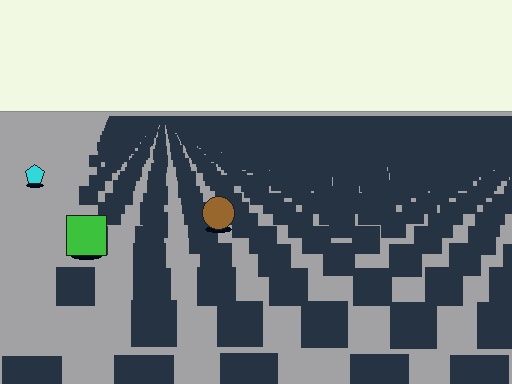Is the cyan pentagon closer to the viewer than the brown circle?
No. The brown circle is closer — you can tell from the texture gradient: the ground texture is coarser near it.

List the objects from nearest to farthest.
From nearest to farthest: the green square, the brown circle, the cyan pentagon.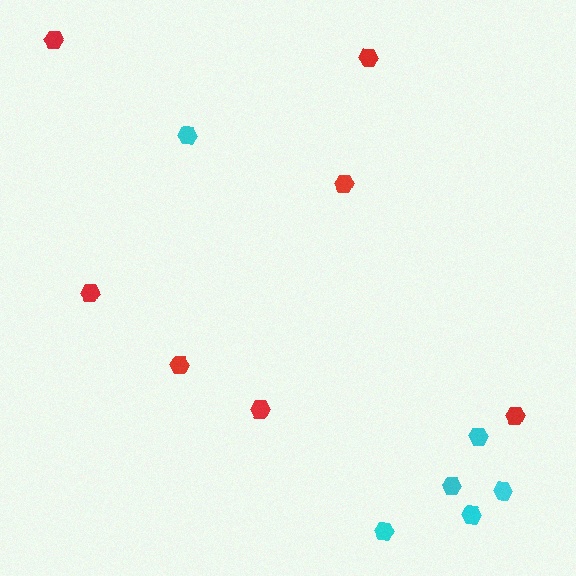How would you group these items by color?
There are 2 groups: one group of cyan hexagons (6) and one group of red hexagons (7).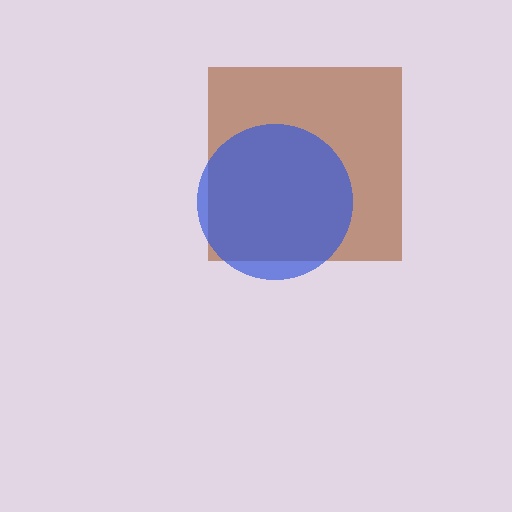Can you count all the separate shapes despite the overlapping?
Yes, there are 2 separate shapes.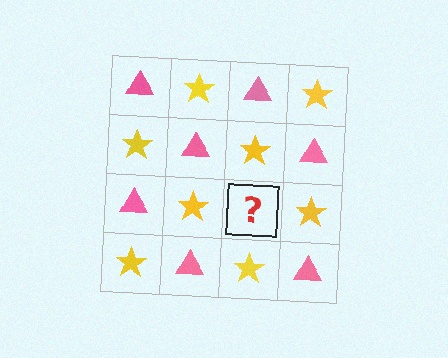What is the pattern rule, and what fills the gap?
The rule is that it alternates pink triangle and yellow star in a checkerboard pattern. The gap should be filled with a pink triangle.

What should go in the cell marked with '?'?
The missing cell should contain a pink triangle.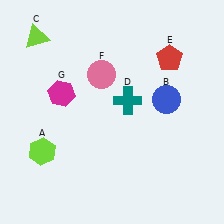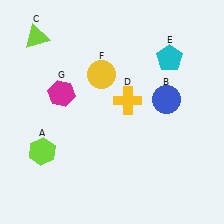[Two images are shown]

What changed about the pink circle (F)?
In Image 1, F is pink. In Image 2, it changed to yellow.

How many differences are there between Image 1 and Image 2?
There are 3 differences between the two images.